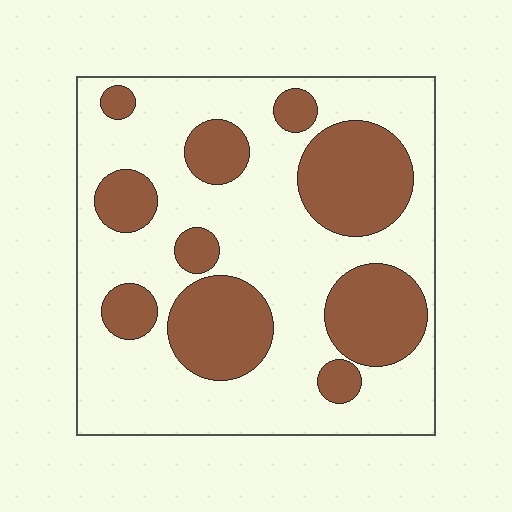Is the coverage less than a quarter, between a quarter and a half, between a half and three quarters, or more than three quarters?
Between a quarter and a half.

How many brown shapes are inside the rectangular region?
10.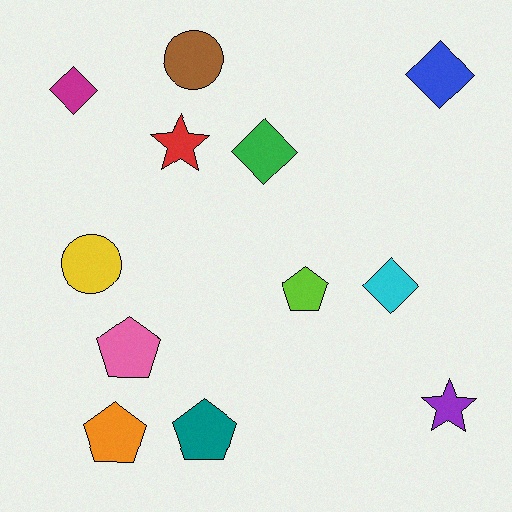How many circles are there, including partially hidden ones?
There are 2 circles.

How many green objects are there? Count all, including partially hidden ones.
There is 1 green object.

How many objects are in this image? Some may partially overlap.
There are 12 objects.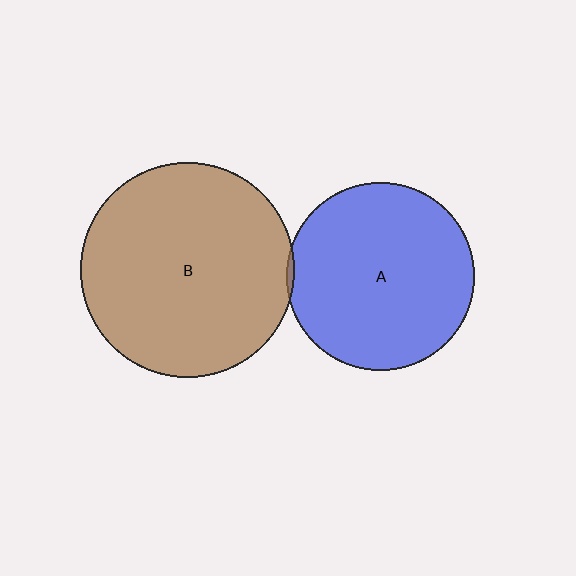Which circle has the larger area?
Circle B (brown).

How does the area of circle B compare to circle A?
Approximately 1.3 times.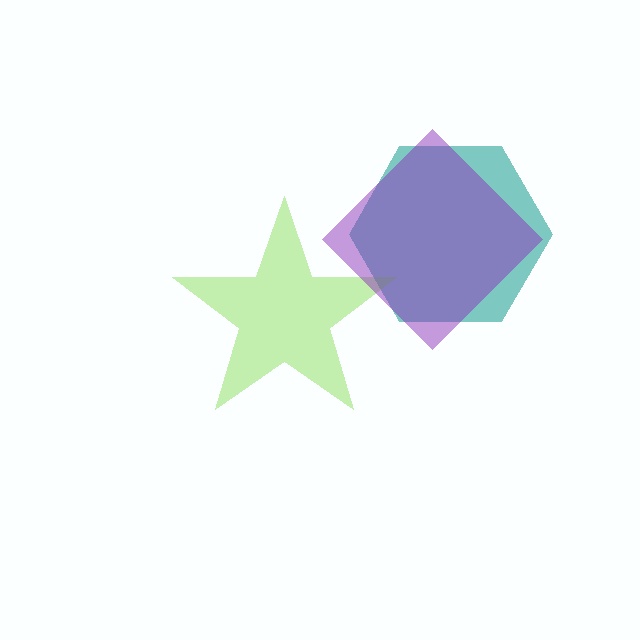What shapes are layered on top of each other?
The layered shapes are: a teal hexagon, a lime star, a purple diamond.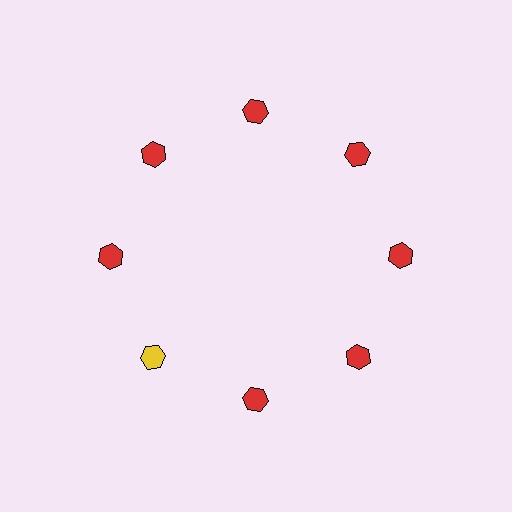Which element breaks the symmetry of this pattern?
The yellow hexagon at roughly the 8 o'clock position breaks the symmetry. All other shapes are red hexagons.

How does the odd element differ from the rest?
It has a different color: yellow instead of red.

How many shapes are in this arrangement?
There are 8 shapes arranged in a ring pattern.